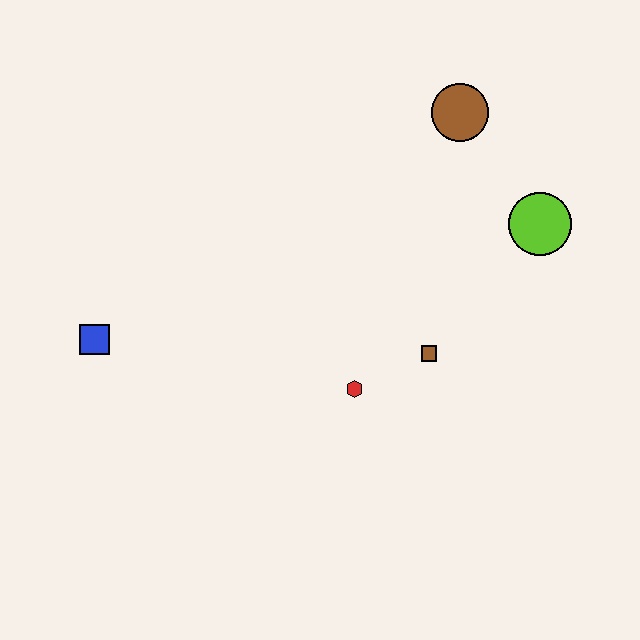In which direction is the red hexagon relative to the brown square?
The red hexagon is to the left of the brown square.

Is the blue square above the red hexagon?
Yes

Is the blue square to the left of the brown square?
Yes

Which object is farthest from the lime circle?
The blue square is farthest from the lime circle.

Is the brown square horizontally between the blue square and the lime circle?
Yes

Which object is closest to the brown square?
The red hexagon is closest to the brown square.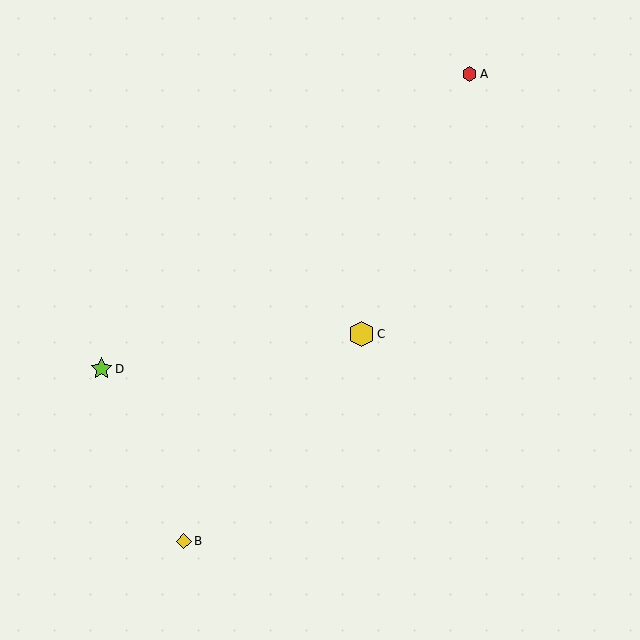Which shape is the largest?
The yellow hexagon (labeled C) is the largest.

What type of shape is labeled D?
Shape D is a lime star.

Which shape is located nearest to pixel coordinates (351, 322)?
The yellow hexagon (labeled C) at (361, 334) is nearest to that location.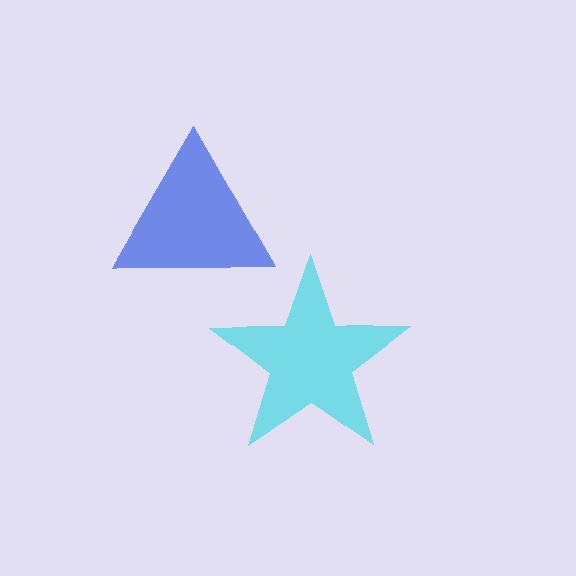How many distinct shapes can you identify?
There are 2 distinct shapes: a blue triangle, a cyan star.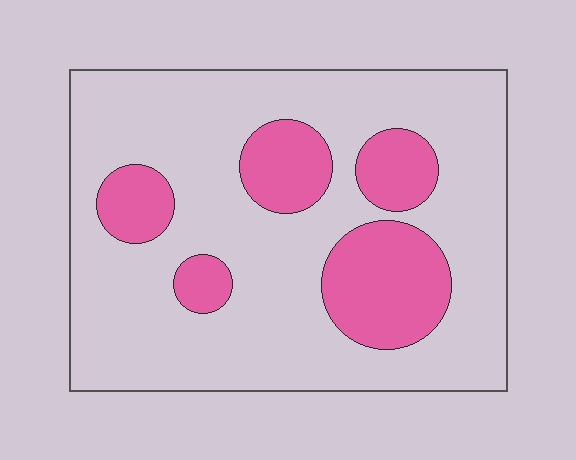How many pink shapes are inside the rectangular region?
5.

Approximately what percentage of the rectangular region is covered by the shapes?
Approximately 25%.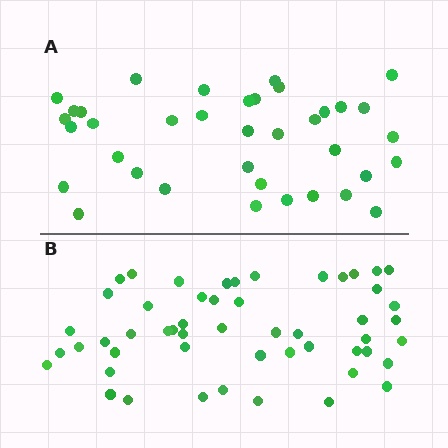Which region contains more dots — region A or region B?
Region B (the bottom region) has more dots.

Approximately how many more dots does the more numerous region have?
Region B has approximately 15 more dots than region A.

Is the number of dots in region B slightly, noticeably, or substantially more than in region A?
Region B has noticeably more, but not dramatically so. The ratio is roughly 1.4 to 1.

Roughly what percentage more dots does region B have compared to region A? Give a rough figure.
About 40% more.